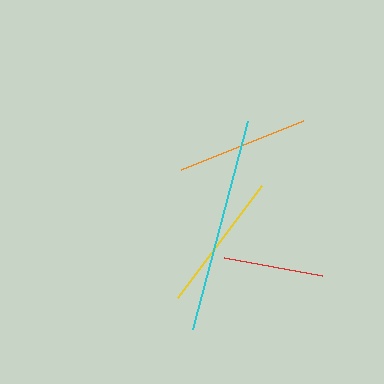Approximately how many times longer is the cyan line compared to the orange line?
The cyan line is approximately 1.6 times the length of the orange line.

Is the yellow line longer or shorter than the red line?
The yellow line is longer than the red line.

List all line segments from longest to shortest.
From longest to shortest: cyan, yellow, orange, red.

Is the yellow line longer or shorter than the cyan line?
The cyan line is longer than the yellow line.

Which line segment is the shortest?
The red line is the shortest at approximately 99 pixels.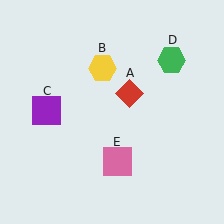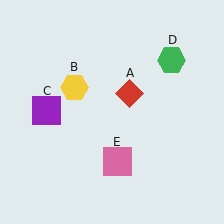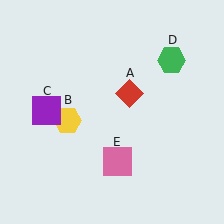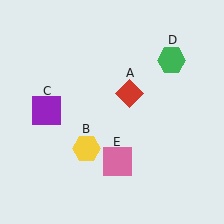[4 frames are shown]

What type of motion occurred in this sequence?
The yellow hexagon (object B) rotated counterclockwise around the center of the scene.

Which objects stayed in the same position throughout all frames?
Red diamond (object A) and purple square (object C) and green hexagon (object D) and pink square (object E) remained stationary.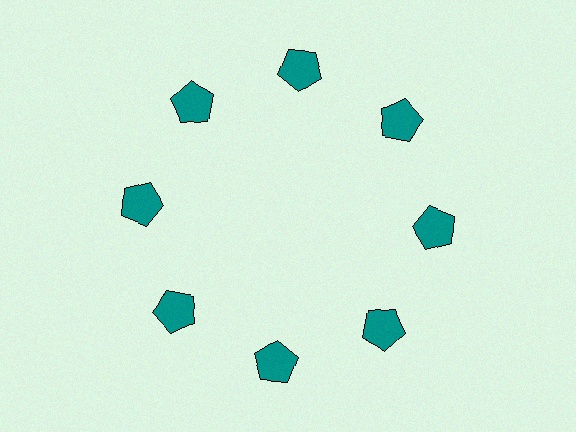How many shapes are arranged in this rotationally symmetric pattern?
There are 8 shapes, arranged in 8 groups of 1.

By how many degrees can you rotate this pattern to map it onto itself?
The pattern maps onto itself every 45 degrees of rotation.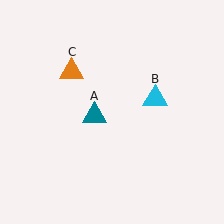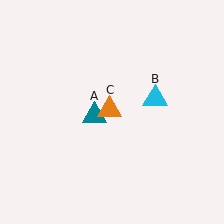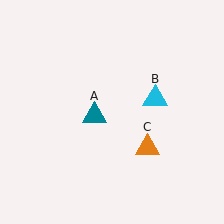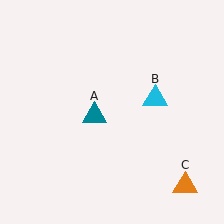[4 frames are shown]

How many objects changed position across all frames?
1 object changed position: orange triangle (object C).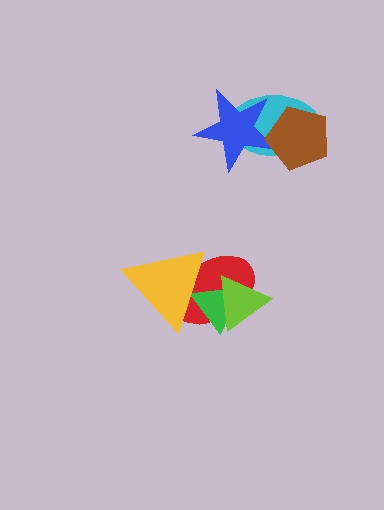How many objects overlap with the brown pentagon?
2 objects overlap with the brown pentagon.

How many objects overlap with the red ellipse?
3 objects overlap with the red ellipse.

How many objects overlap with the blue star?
2 objects overlap with the blue star.